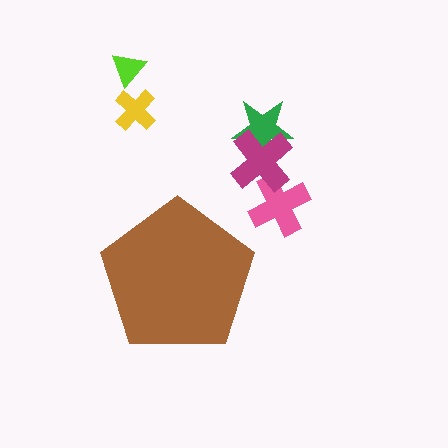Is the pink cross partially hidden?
No, the pink cross is fully visible.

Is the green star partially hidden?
No, the green star is fully visible.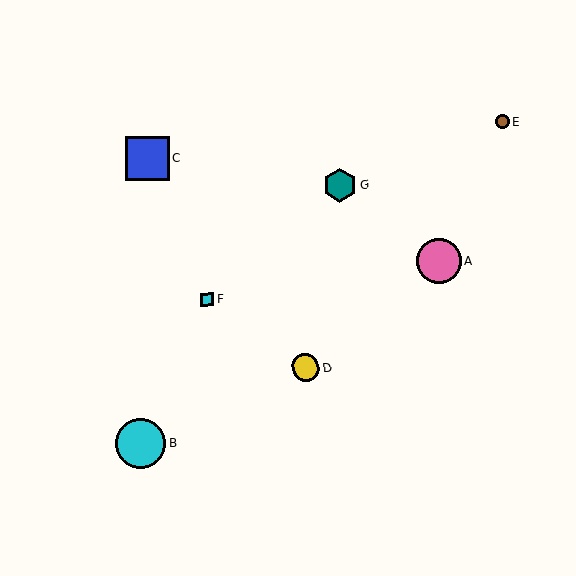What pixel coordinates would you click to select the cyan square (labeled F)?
Click at (207, 299) to select the cyan square F.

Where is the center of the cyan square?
The center of the cyan square is at (207, 299).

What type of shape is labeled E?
Shape E is a brown circle.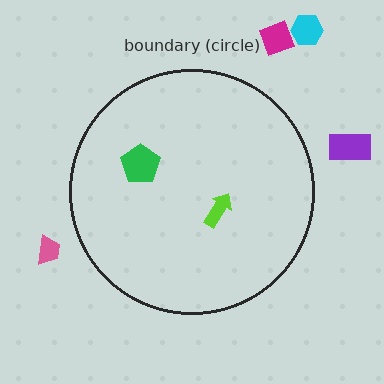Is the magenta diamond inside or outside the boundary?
Outside.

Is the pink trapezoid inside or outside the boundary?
Outside.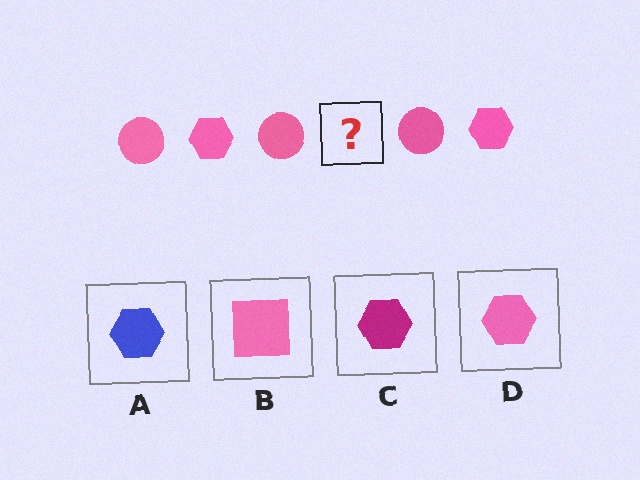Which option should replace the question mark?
Option D.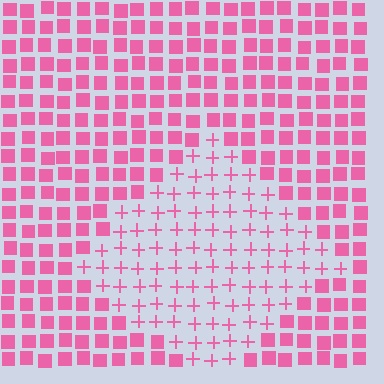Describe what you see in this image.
The image is filled with small pink elements arranged in a uniform grid. A diamond-shaped region contains plus signs, while the surrounding area contains squares. The boundary is defined purely by the change in element shape.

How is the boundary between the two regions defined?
The boundary is defined by a change in element shape: plus signs inside vs. squares outside. All elements share the same color and spacing.